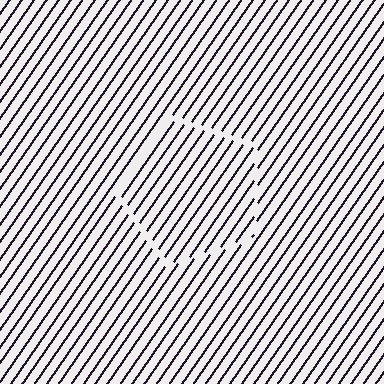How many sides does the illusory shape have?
5 sides — the line-ends trace a pentagon.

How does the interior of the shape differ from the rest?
The interior of the shape contains the same grating, shifted by half a period — the contour is defined by the phase discontinuity where line-ends from the inner and outer gratings abut.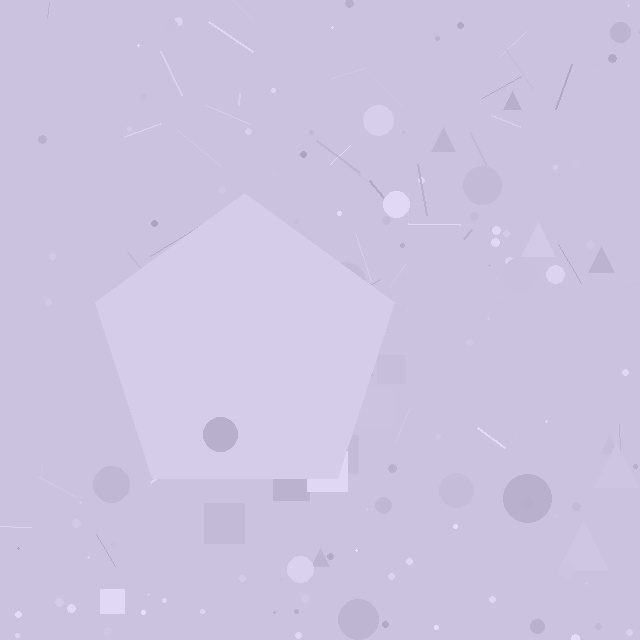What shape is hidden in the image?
A pentagon is hidden in the image.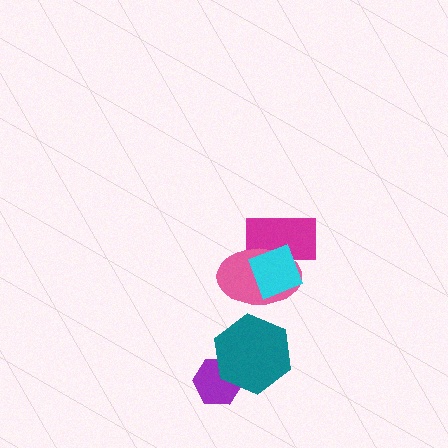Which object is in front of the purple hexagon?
The teal hexagon is in front of the purple hexagon.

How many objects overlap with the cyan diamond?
2 objects overlap with the cyan diamond.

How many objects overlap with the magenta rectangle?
2 objects overlap with the magenta rectangle.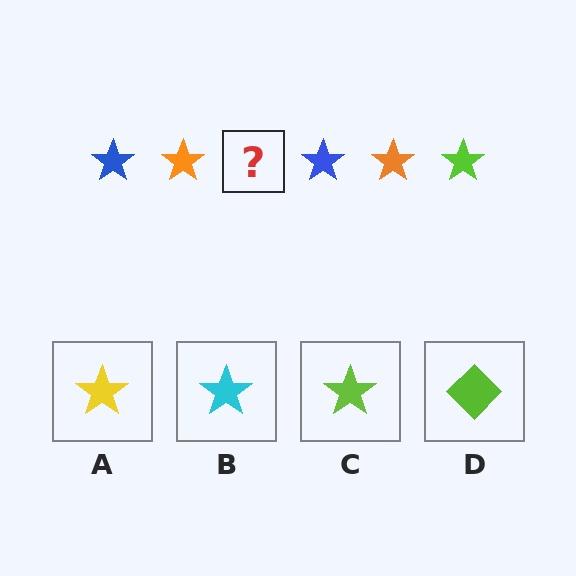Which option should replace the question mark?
Option C.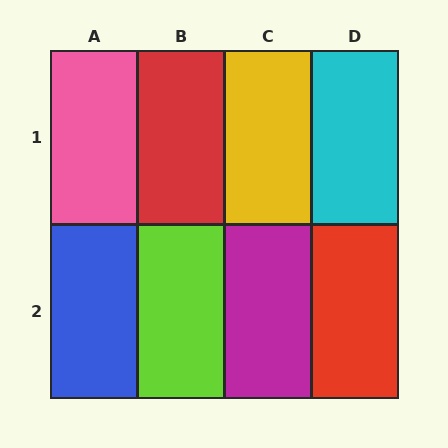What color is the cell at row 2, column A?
Blue.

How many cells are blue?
1 cell is blue.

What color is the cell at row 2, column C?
Magenta.